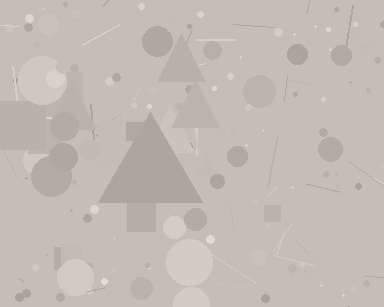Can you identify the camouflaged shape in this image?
The camouflaged shape is a triangle.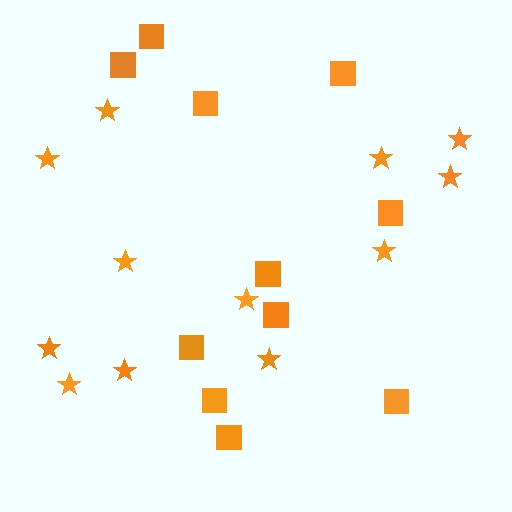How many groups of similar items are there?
There are 2 groups: one group of stars (12) and one group of squares (11).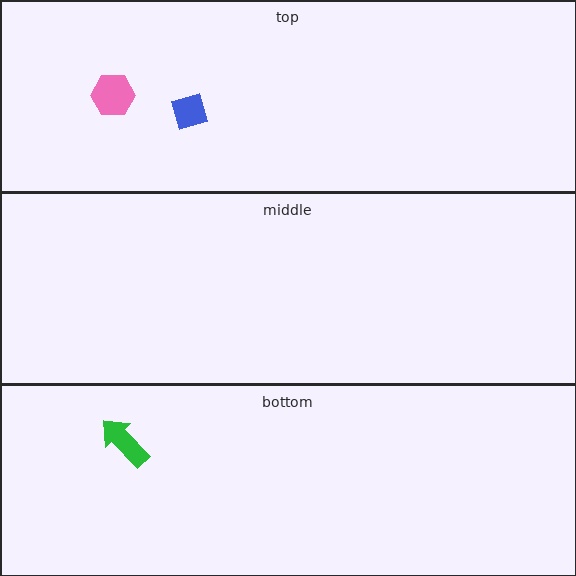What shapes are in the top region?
The blue diamond, the pink hexagon.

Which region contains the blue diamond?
The top region.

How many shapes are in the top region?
2.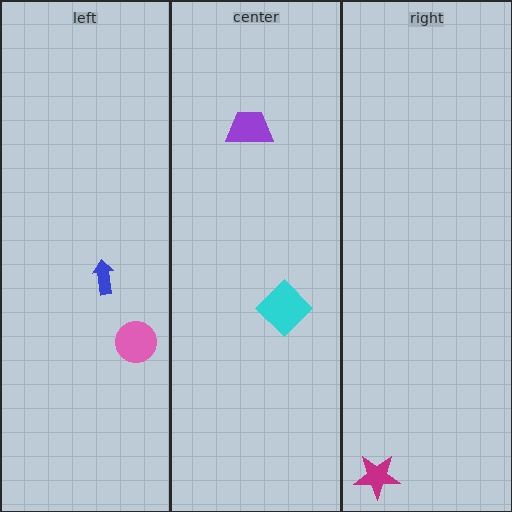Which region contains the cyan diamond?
The center region.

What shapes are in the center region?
The cyan diamond, the purple trapezoid.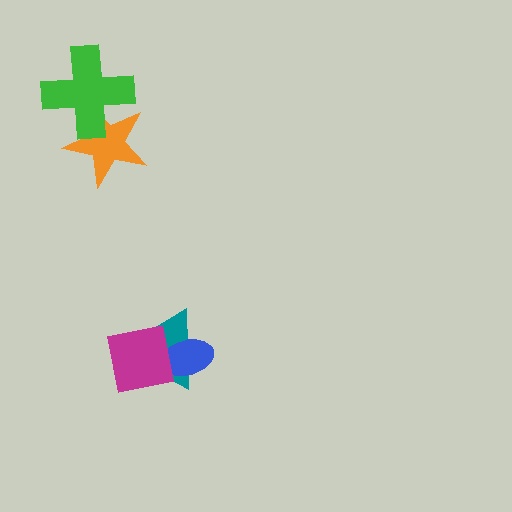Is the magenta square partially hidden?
No, no other shape covers it.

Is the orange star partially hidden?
Yes, it is partially covered by another shape.